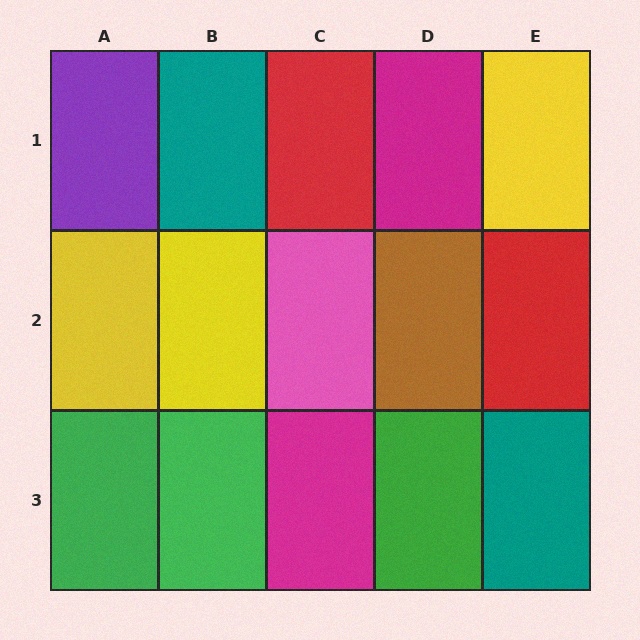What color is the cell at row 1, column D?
Magenta.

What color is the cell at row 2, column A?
Yellow.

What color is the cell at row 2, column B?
Yellow.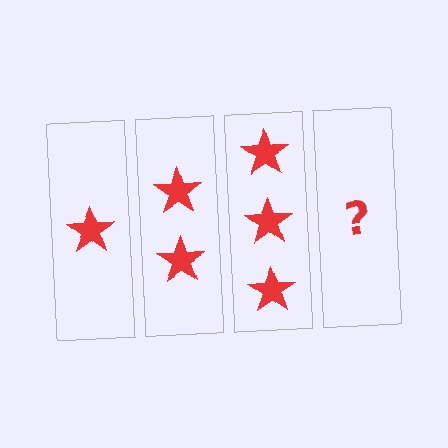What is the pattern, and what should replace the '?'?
The pattern is that each step adds one more star. The '?' should be 4 stars.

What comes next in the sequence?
The next element should be 4 stars.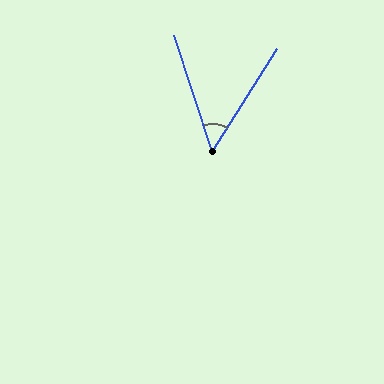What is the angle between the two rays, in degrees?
Approximately 50 degrees.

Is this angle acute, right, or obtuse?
It is acute.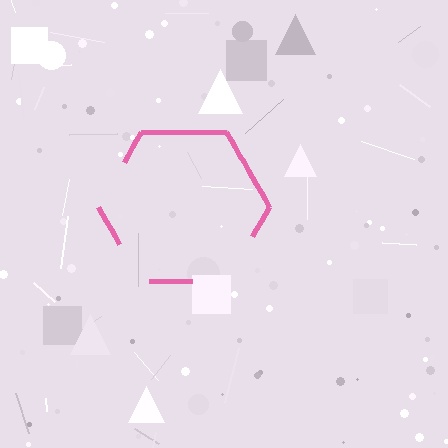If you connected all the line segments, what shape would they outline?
They would outline a hexagon.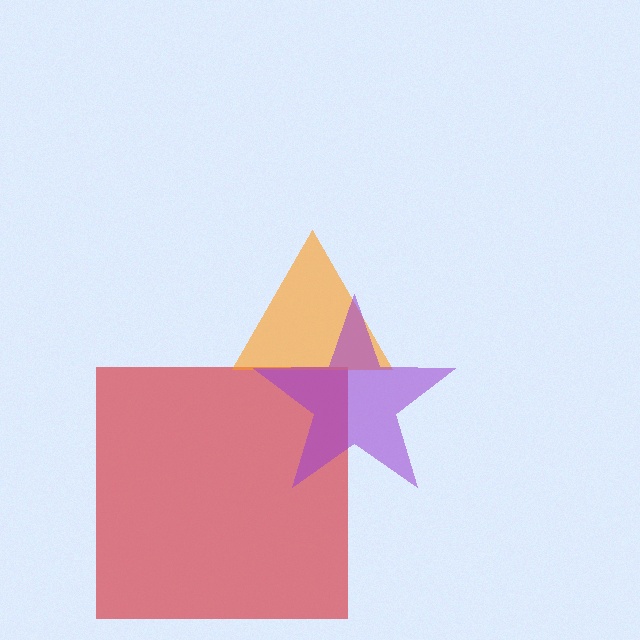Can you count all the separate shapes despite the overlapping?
Yes, there are 3 separate shapes.